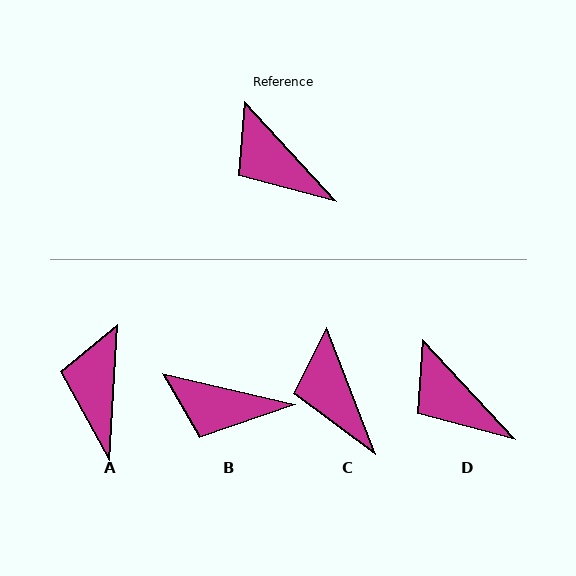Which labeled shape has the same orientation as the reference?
D.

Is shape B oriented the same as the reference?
No, it is off by about 34 degrees.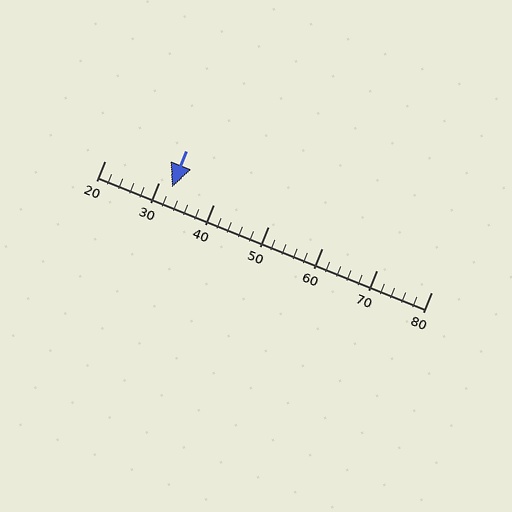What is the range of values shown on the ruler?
The ruler shows values from 20 to 80.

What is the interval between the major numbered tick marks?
The major tick marks are spaced 10 units apart.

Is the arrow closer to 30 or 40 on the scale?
The arrow is closer to 30.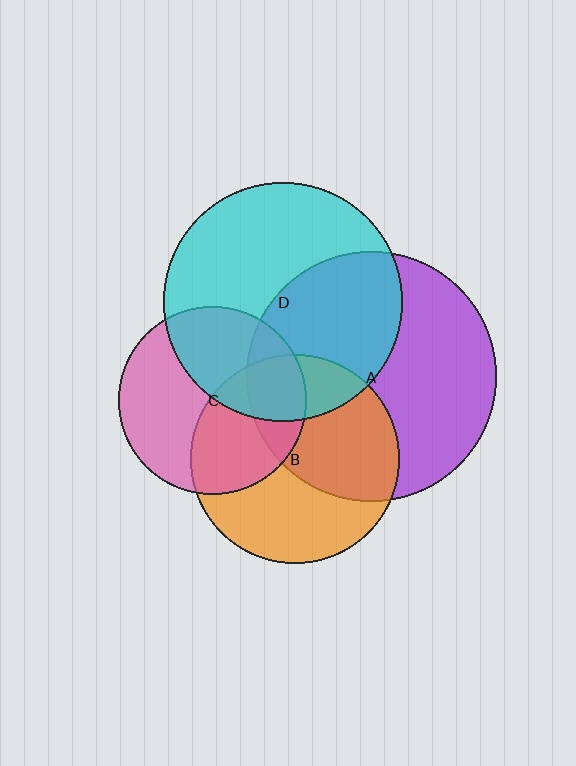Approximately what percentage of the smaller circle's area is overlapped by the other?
Approximately 20%.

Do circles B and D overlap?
Yes.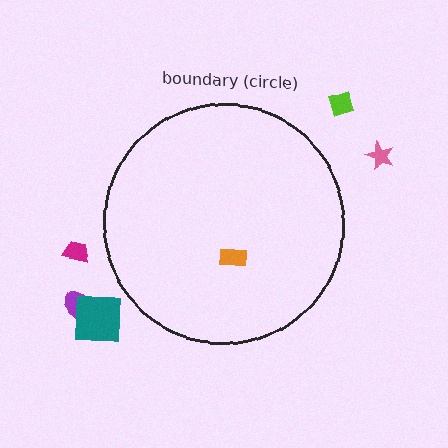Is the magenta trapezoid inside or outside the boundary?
Outside.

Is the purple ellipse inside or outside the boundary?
Outside.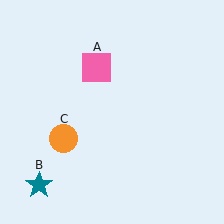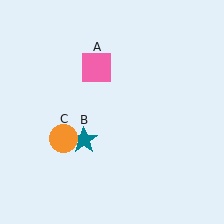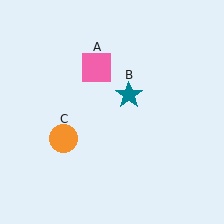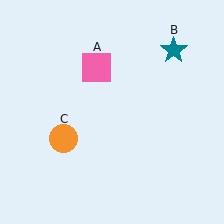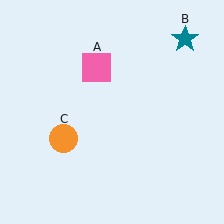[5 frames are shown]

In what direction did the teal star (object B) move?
The teal star (object B) moved up and to the right.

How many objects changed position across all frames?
1 object changed position: teal star (object B).